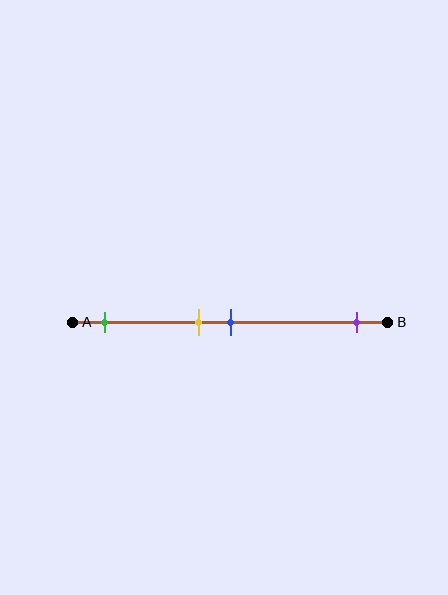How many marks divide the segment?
There are 4 marks dividing the segment.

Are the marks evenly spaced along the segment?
No, the marks are not evenly spaced.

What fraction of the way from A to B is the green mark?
The green mark is approximately 10% (0.1) of the way from A to B.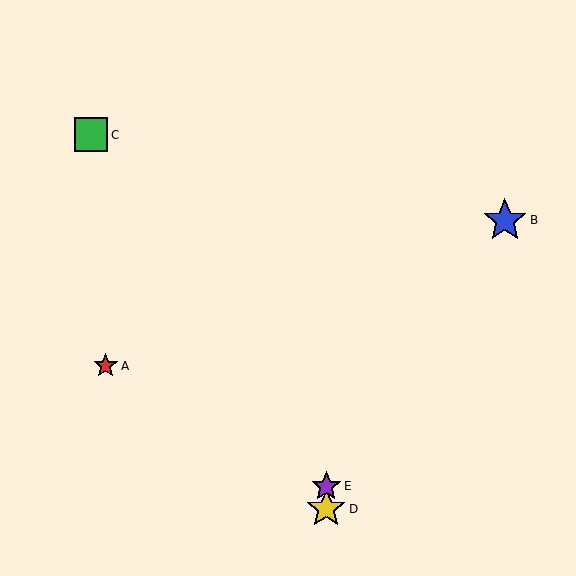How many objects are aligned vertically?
2 objects (D, E) are aligned vertically.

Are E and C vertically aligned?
No, E is at x≈326 and C is at x≈91.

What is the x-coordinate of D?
Object D is at x≈326.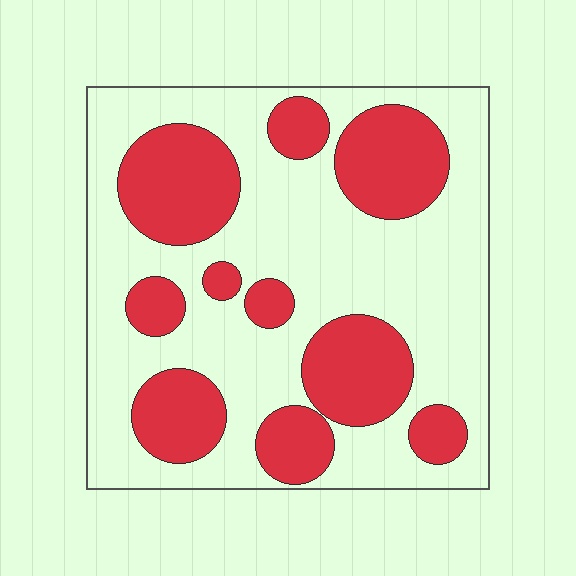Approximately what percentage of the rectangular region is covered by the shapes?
Approximately 35%.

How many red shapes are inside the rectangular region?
10.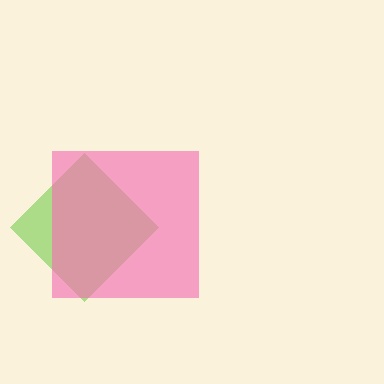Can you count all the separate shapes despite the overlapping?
Yes, there are 2 separate shapes.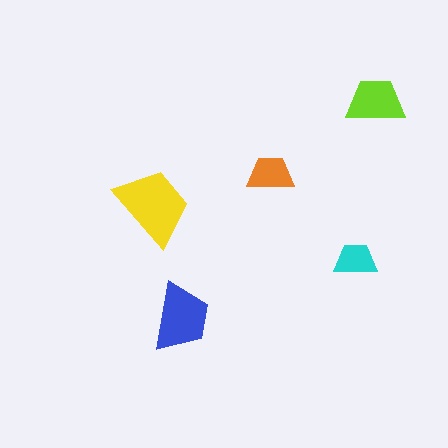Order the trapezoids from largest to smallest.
the yellow one, the blue one, the lime one, the orange one, the cyan one.